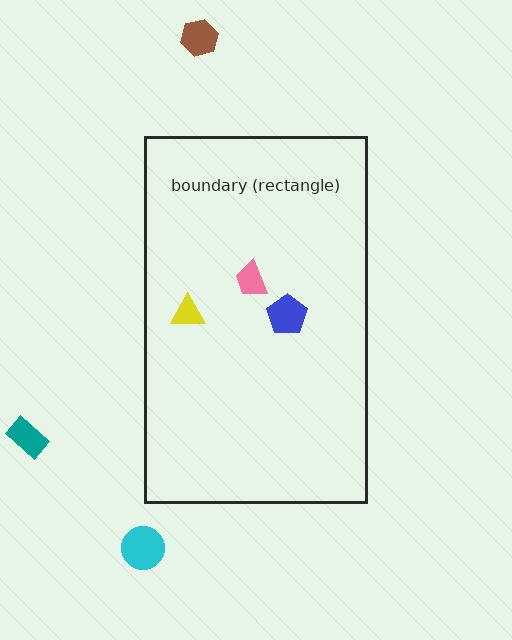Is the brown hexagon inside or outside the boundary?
Outside.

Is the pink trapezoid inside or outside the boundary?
Inside.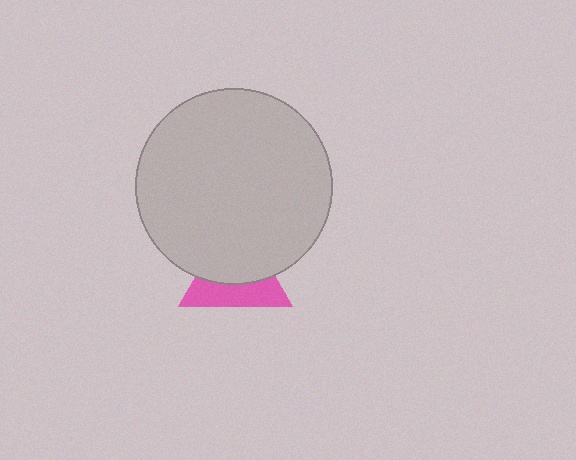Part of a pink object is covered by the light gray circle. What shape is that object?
It is a triangle.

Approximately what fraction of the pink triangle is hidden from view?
Roughly 56% of the pink triangle is hidden behind the light gray circle.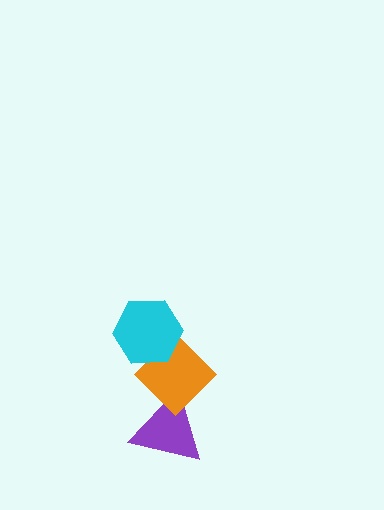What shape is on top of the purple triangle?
The orange diamond is on top of the purple triangle.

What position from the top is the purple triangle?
The purple triangle is 3rd from the top.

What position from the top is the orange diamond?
The orange diamond is 2nd from the top.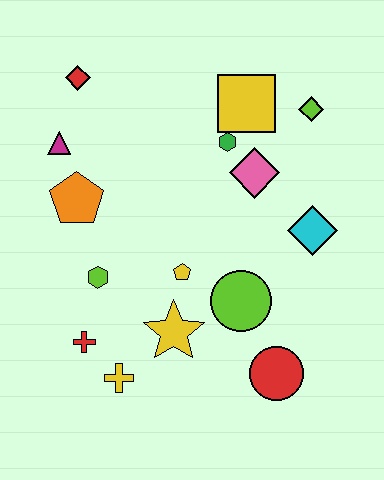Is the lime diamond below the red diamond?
Yes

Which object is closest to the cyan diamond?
The pink diamond is closest to the cyan diamond.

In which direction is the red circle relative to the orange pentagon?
The red circle is to the right of the orange pentagon.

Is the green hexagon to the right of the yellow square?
No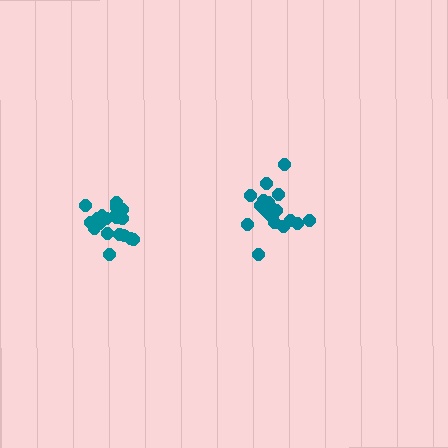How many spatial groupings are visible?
There are 2 spatial groupings.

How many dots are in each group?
Group 1: 20 dots, Group 2: 20 dots (40 total).